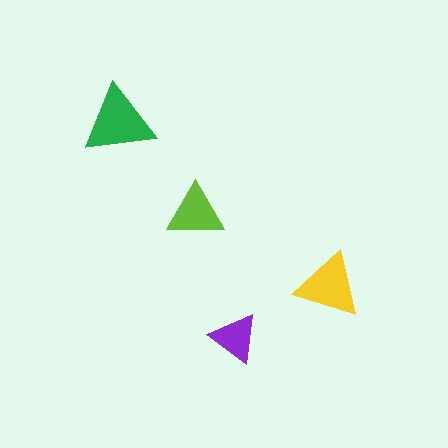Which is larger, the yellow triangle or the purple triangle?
The yellow one.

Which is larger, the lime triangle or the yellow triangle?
The yellow one.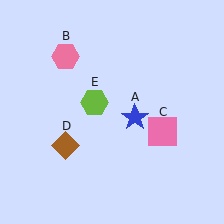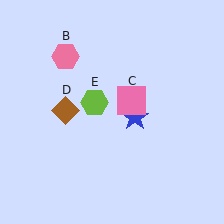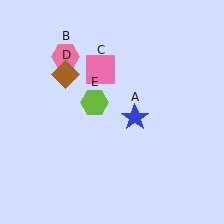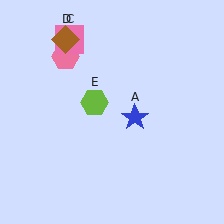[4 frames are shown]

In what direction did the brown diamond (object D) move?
The brown diamond (object D) moved up.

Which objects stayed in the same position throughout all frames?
Blue star (object A) and pink hexagon (object B) and lime hexagon (object E) remained stationary.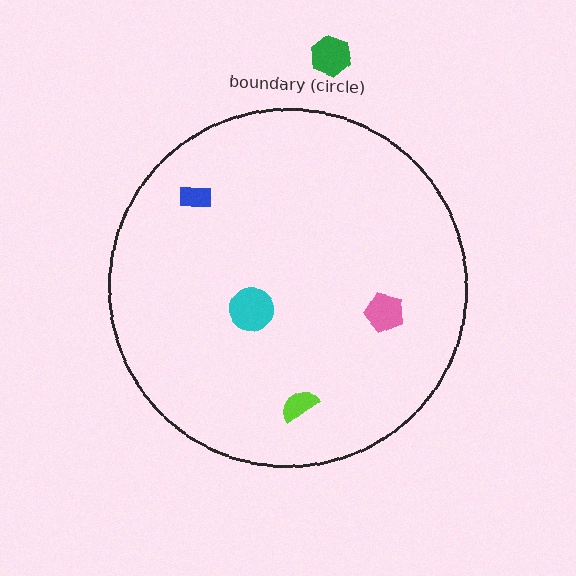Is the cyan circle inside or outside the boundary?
Inside.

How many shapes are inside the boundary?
4 inside, 1 outside.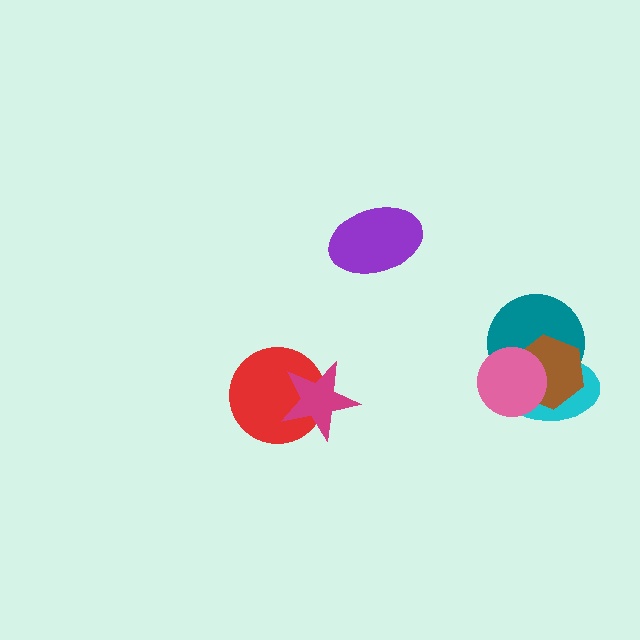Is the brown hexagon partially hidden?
Yes, it is partially covered by another shape.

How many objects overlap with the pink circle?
3 objects overlap with the pink circle.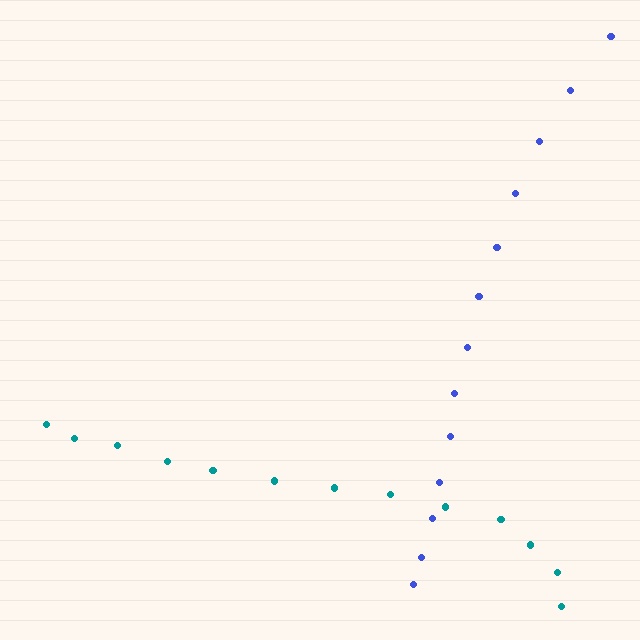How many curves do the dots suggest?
There are 2 distinct paths.